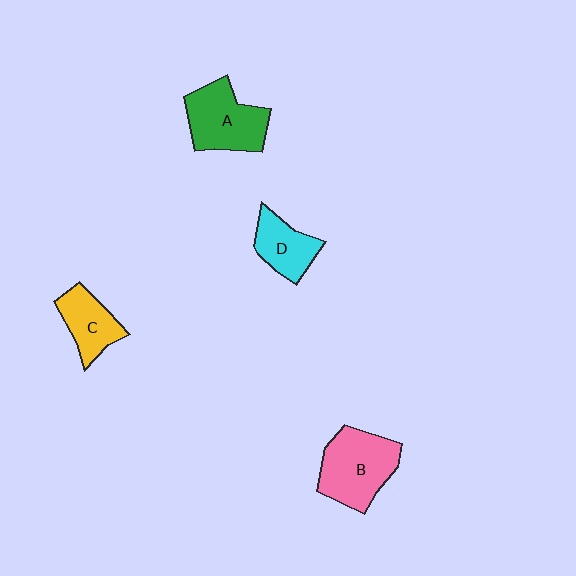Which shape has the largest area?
Shape B (pink).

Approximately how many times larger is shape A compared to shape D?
Approximately 1.5 times.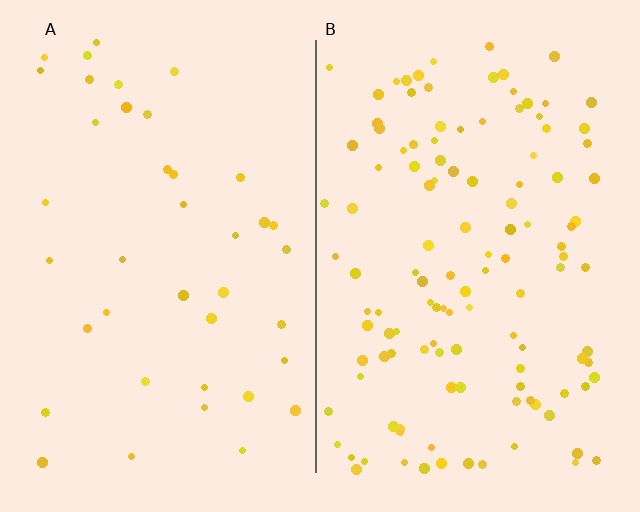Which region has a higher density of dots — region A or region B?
B (the right).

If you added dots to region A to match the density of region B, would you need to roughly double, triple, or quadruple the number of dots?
Approximately triple.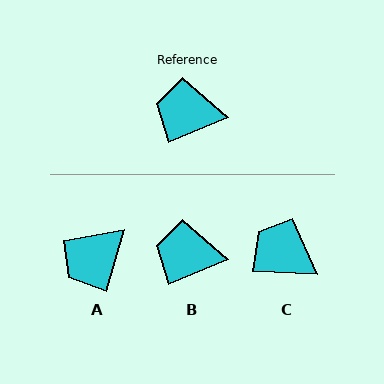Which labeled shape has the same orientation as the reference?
B.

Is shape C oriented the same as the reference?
No, it is off by about 25 degrees.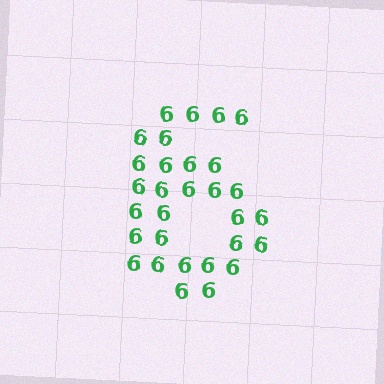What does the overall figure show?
The overall figure shows the digit 6.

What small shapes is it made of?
It is made of small digit 6's.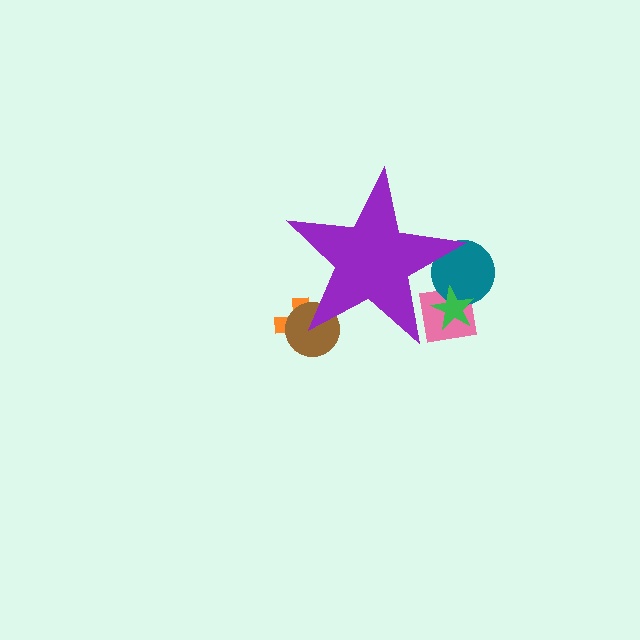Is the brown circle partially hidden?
Yes, the brown circle is partially hidden behind the purple star.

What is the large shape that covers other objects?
A purple star.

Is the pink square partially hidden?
Yes, the pink square is partially hidden behind the purple star.